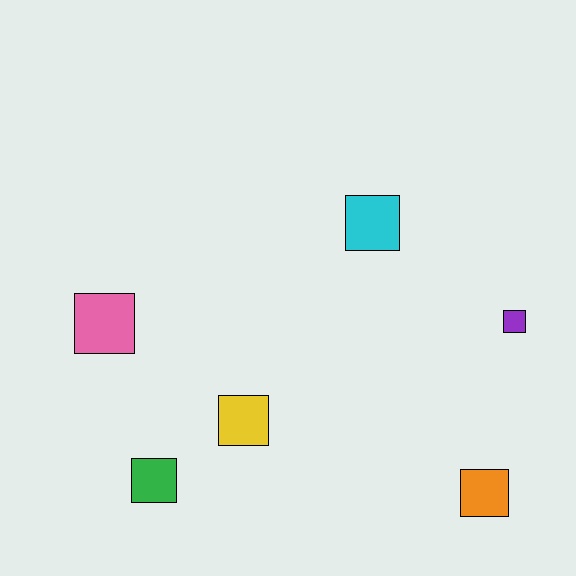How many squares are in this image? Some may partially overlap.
There are 6 squares.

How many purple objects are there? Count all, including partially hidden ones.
There is 1 purple object.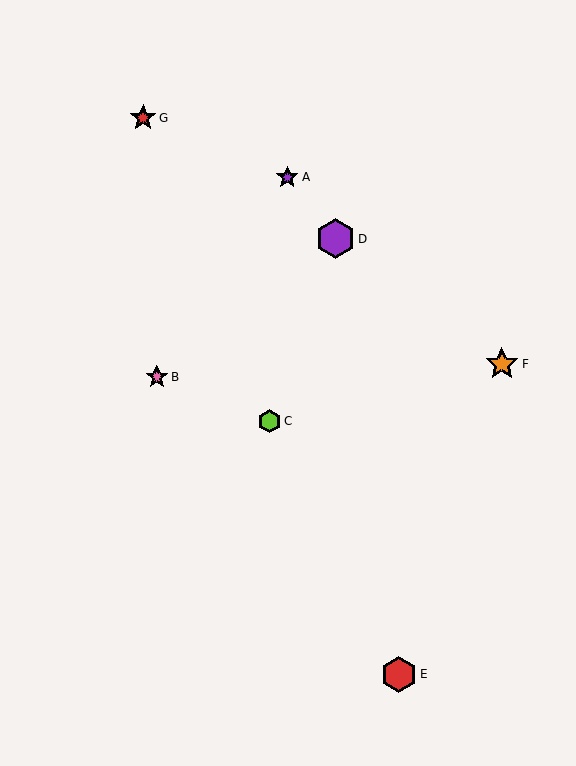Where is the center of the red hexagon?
The center of the red hexagon is at (399, 674).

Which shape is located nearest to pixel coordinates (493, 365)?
The orange star (labeled F) at (502, 364) is nearest to that location.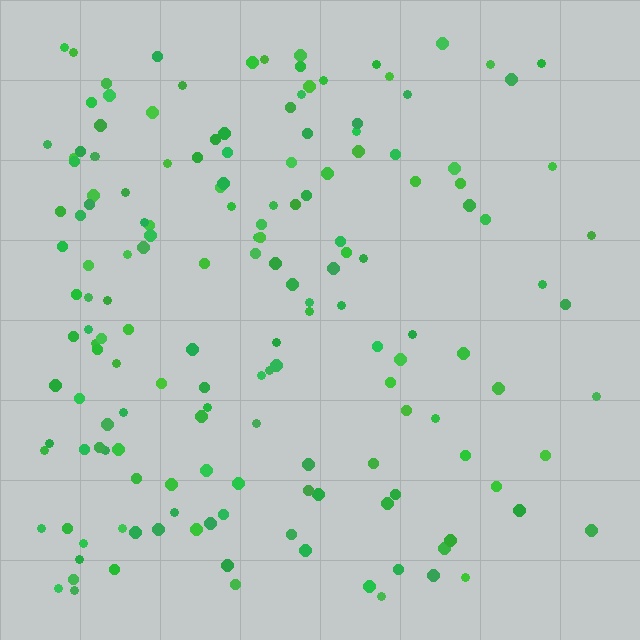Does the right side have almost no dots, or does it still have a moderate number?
Still a moderate number, just noticeably fewer than the left.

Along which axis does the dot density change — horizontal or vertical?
Horizontal.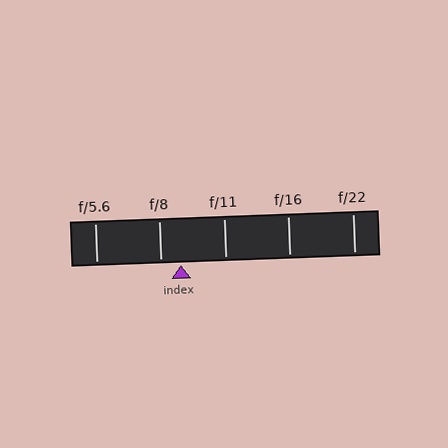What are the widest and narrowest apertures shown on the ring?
The widest aperture shown is f/5.6 and the narrowest is f/22.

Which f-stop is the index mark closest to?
The index mark is closest to f/8.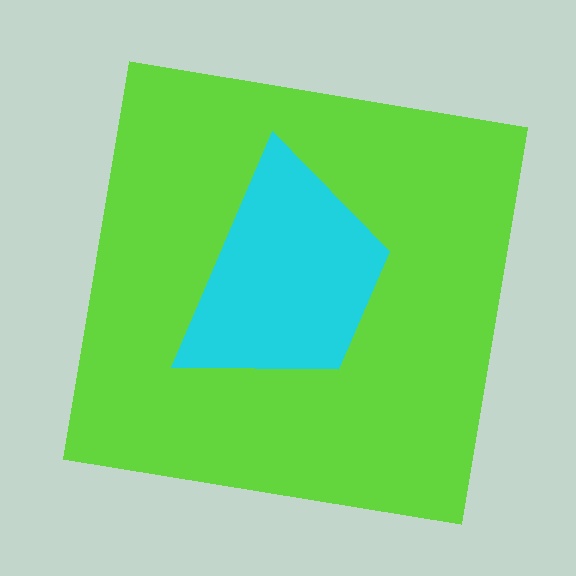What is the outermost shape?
The lime square.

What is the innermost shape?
The cyan trapezoid.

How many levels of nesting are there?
2.